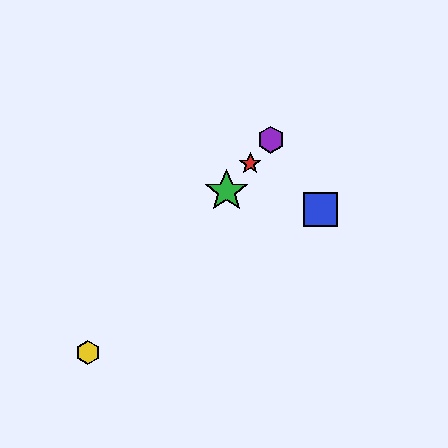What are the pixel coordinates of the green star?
The green star is at (227, 191).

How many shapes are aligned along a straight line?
4 shapes (the red star, the green star, the yellow hexagon, the purple hexagon) are aligned along a straight line.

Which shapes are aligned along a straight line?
The red star, the green star, the yellow hexagon, the purple hexagon are aligned along a straight line.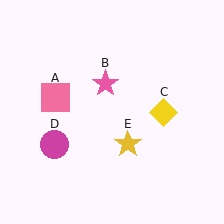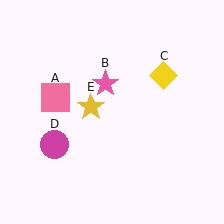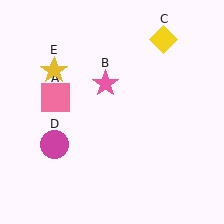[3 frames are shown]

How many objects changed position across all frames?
2 objects changed position: yellow diamond (object C), yellow star (object E).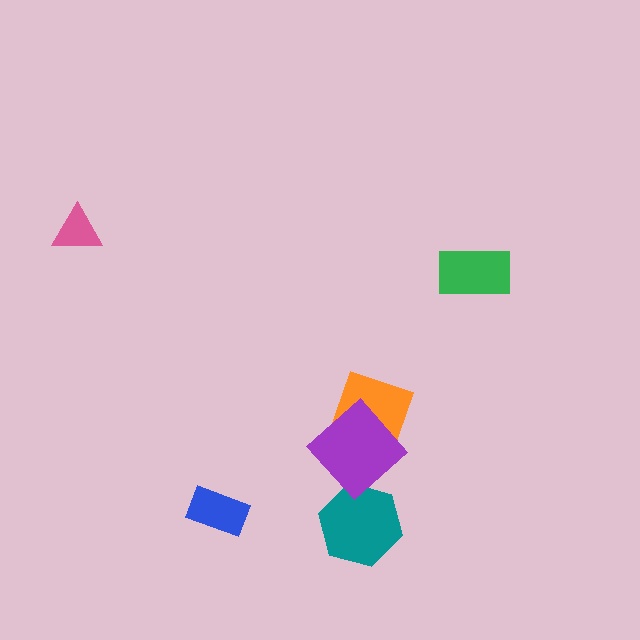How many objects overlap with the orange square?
1 object overlaps with the orange square.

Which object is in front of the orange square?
The purple diamond is in front of the orange square.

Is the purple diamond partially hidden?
No, no other shape covers it.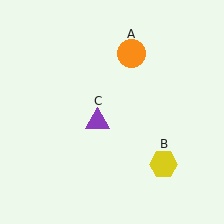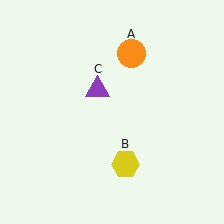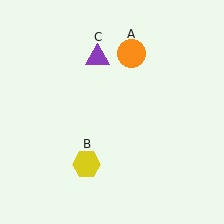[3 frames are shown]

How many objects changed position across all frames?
2 objects changed position: yellow hexagon (object B), purple triangle (object C).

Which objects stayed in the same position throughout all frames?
Orange circle (object A) remained stationary.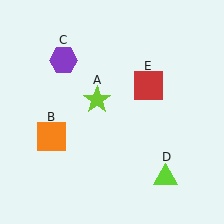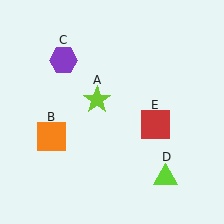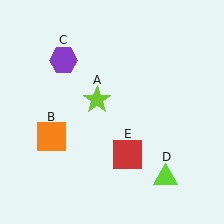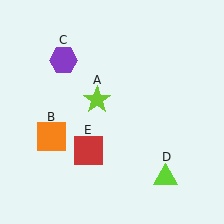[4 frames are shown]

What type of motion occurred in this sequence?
The red square (object E) rotated clockwise around the center of the scene.